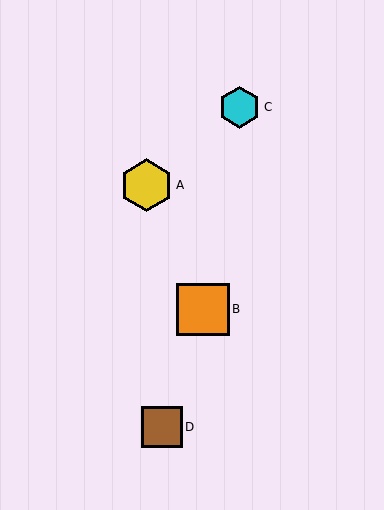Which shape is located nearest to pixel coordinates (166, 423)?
The brown square (labeled D) at (162, 427) is nearest to that location.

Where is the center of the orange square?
The center of the orange square is at (203, 309).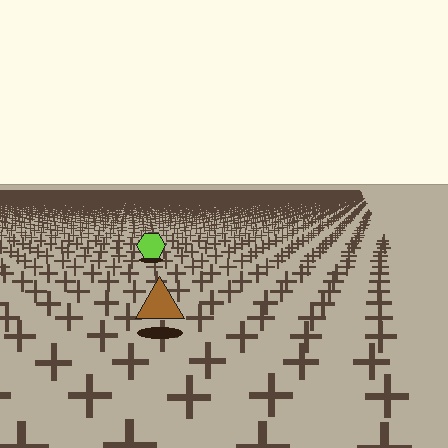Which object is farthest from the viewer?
The lime hexagon is farthest from the viewer. It appears smaller and the ground texture around it is denser.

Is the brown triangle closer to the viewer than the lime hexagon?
Yes. The brown triangle is closer — you can tell from the texture gradient: the ground texture is coarser near it.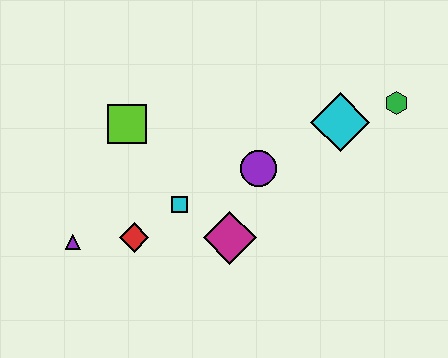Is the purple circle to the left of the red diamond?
No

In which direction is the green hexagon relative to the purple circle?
The green hexagon is to the right of the purple circle.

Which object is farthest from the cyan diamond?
The purple triangle is farthest from the cyan diamond.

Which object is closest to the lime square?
The cyan square is closest to the lime square.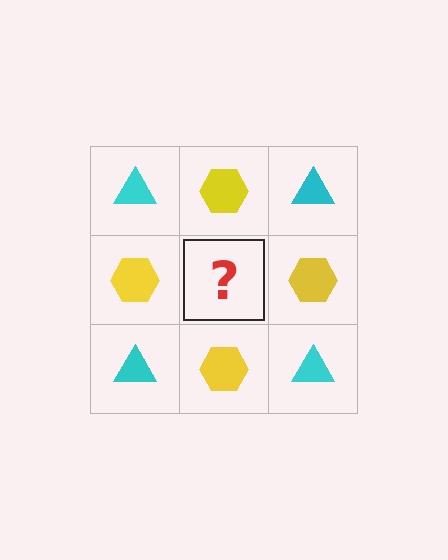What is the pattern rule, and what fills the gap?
The rule is that it alternates cyan triangle and yellow hexagon in a checkerboard pattern. The gap should be filled with a cyan triangle.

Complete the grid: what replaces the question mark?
The question mark should be replaced with a cyan triangle.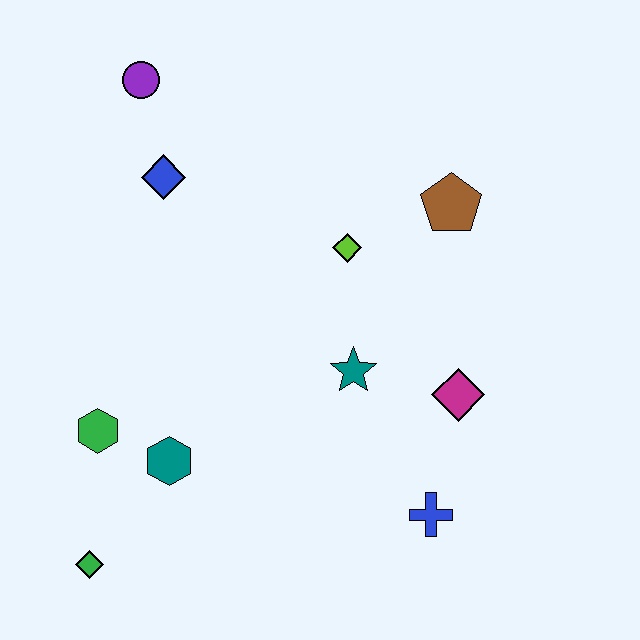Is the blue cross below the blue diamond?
Yes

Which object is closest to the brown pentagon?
The lime diamond is closest to the brown pentagon.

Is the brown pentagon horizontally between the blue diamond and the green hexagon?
No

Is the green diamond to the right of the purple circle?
No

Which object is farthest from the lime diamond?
The green diamond is farthest from the lime diamond.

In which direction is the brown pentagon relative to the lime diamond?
The brown pentagon is to the right of the lime diamond.